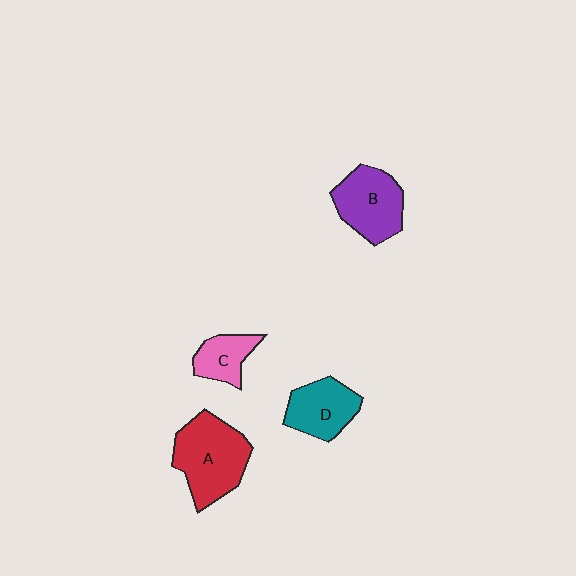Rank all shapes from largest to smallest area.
From largest to smallest: A (red), B (purple), D (teal), C (pink).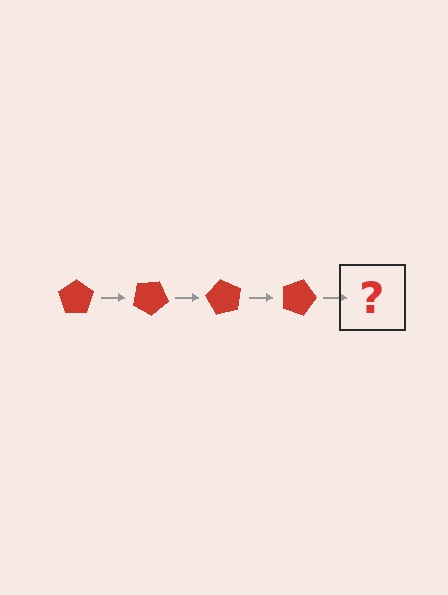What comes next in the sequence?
The next element should be a red pentagon rotated 120 degrees.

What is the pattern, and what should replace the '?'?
The pattern is that the pentagon rotates 30 degrees each step. The '?' should be a red pentagon rotated 120 degrees.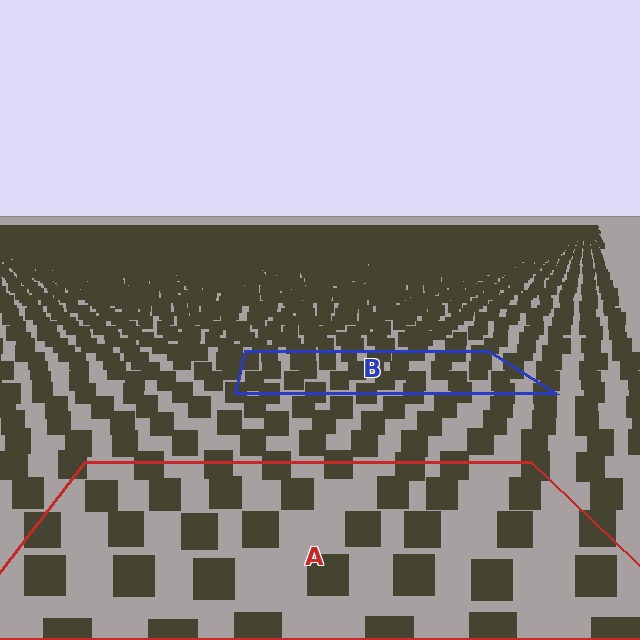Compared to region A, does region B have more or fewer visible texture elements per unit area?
Region B has more texture elements per unit area — they are packed more densely because it is farther away.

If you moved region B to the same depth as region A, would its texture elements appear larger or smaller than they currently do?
They would appear larger. At a closer depth, the same texture elements are projected at a bigger on-screen size.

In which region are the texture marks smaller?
The texture marks are smaller in region B, because it is farther away.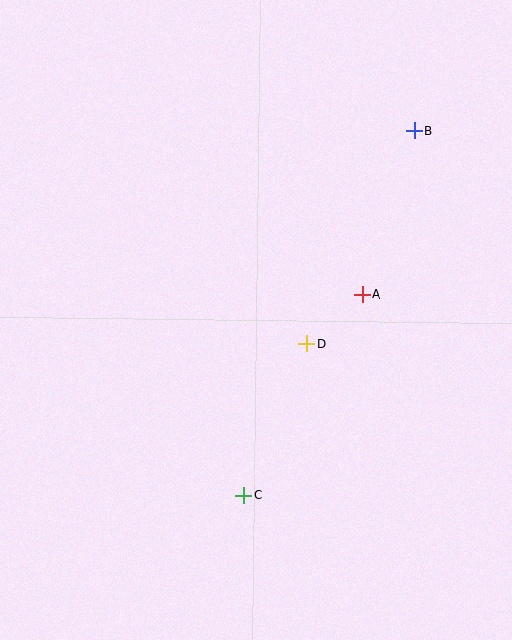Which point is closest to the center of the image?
Point D at (306, 344) is closest to the center.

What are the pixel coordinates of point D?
Point D is at (306, 344).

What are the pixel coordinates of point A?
Point A is at (363, 295).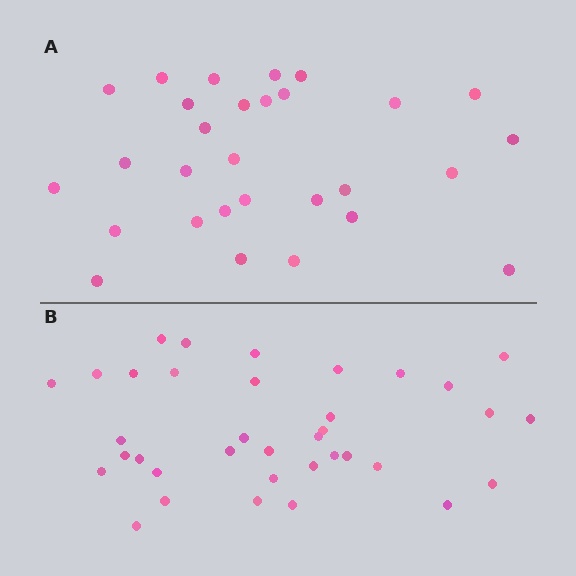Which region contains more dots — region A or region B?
Region B (the bottom region) has more dots.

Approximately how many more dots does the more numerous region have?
Region B has roughly 8 or so more dots than region A.